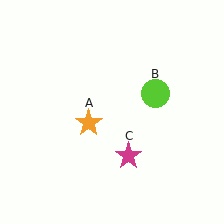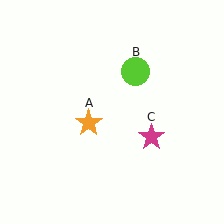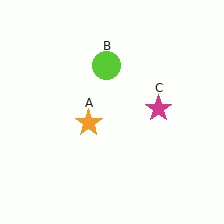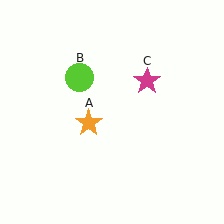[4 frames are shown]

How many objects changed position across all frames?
2 objects changed position: lime circle (object B), magenta star (object C).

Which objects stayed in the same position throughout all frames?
Orange star (object A) remained stationary.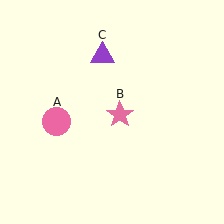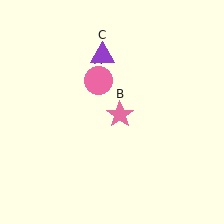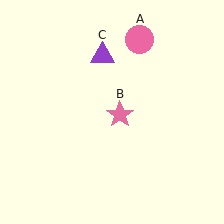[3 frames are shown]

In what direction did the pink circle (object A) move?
The pink circle (object A) moved up and to the right.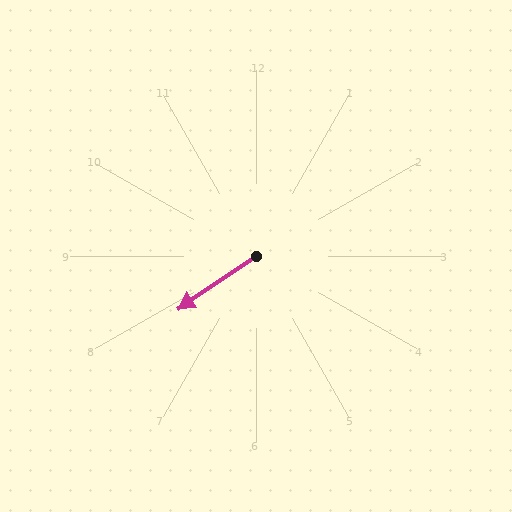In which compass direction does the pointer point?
Southwest.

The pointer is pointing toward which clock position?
Roughly 8 o'clock.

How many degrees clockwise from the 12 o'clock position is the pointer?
Approximately 236 degrees.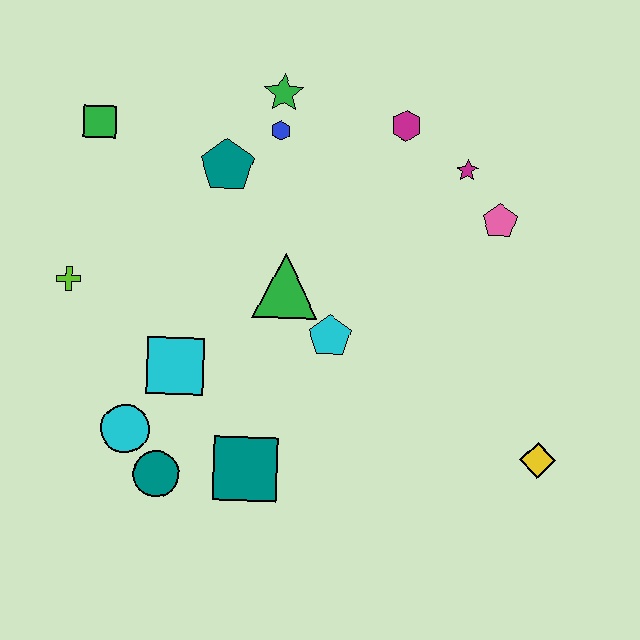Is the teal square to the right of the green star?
No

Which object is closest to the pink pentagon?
The magenta star is closest to the pink pentagon.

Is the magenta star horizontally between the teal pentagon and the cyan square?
No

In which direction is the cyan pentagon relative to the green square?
The cyan pentagon is to the right of the green square.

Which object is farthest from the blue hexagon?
The yellow diamond is farthest from the blue hexagon.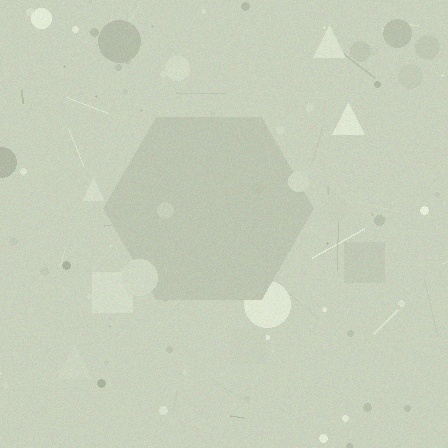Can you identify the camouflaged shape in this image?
The camouflaged shape is a hexagon.